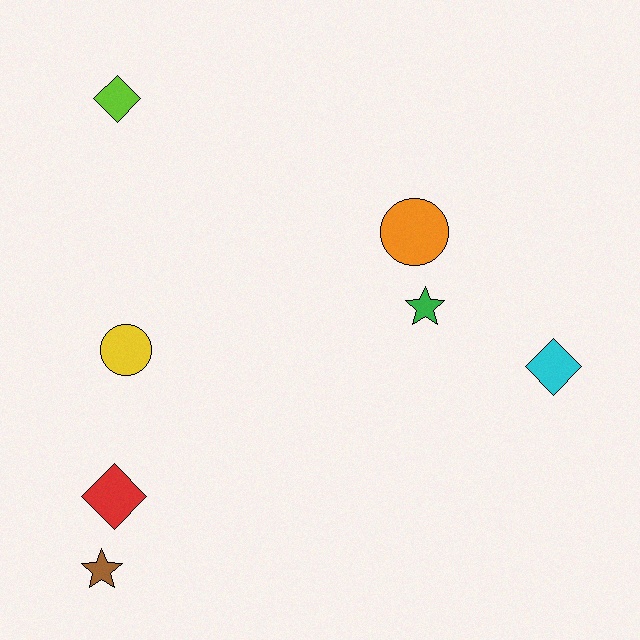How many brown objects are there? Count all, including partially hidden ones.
There is 1 brown object.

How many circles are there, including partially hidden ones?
There are 2 circles.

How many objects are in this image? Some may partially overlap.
There are 7 objects.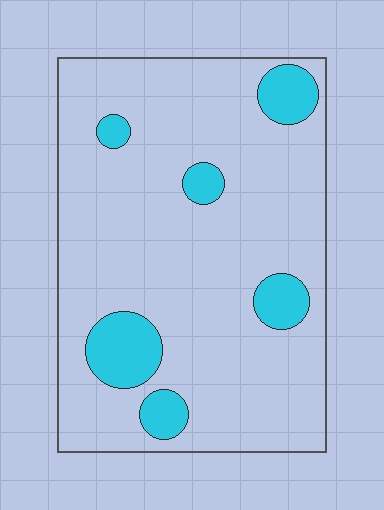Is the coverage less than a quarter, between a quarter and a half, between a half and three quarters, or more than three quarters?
Less than a quarter.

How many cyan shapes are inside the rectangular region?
6.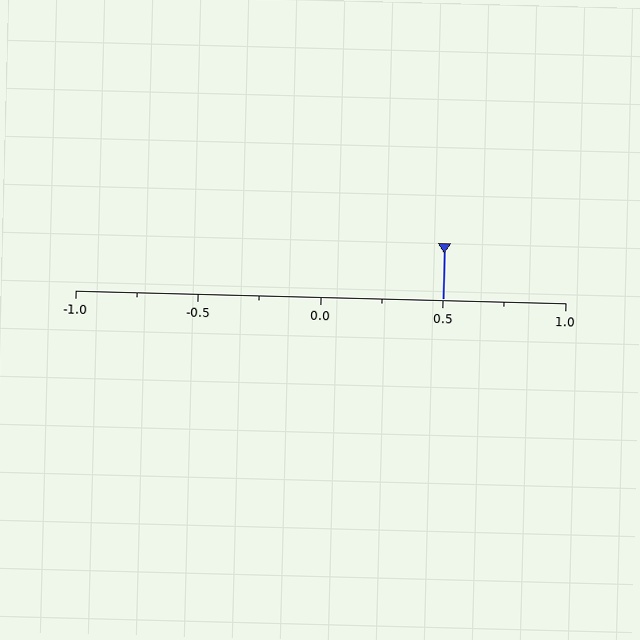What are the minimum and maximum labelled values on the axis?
The axis runs from -1.0 to 1.0.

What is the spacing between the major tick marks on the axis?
The major ticks are spaced 0.5 apart.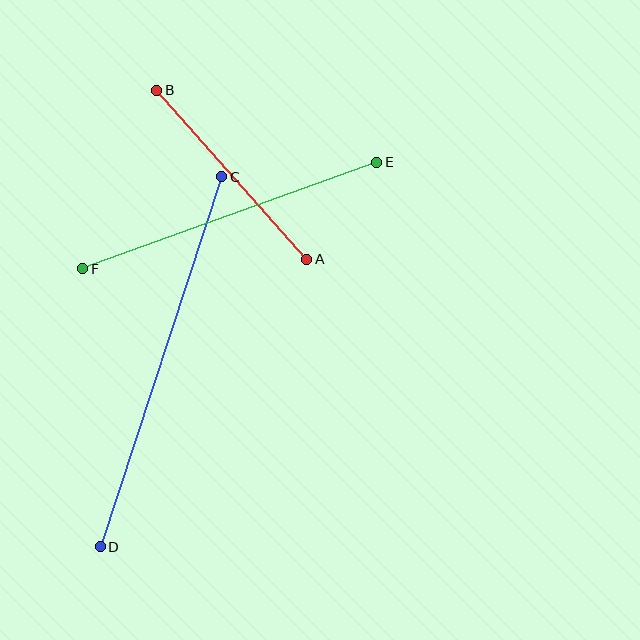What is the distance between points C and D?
The distance is approximately 389 pixels.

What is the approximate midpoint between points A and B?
The midpoint is at approximately (232, 175) pixels.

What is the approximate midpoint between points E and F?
The midpoint is at approximately (230, 215) pixels.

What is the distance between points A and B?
The distance is approximately 226 pixels.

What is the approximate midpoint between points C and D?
The midpoint is at approximately (161, 362) pixels.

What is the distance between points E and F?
The distance is approximately 313 pixels.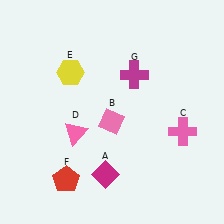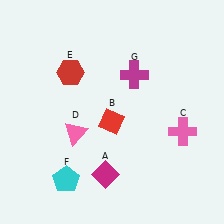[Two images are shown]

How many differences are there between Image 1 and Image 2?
There are 3 differences between the two images.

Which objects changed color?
B changed from pink to red. E changed from yellow to red. F changed from red to cyan.